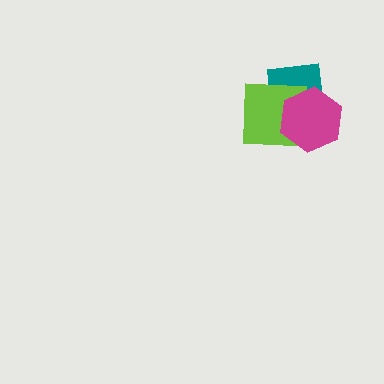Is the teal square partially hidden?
Yes, it is partially covered by another shape.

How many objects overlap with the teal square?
2 objects overlap with the teal square.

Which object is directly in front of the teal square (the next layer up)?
The lime square is directly in front of the teal square.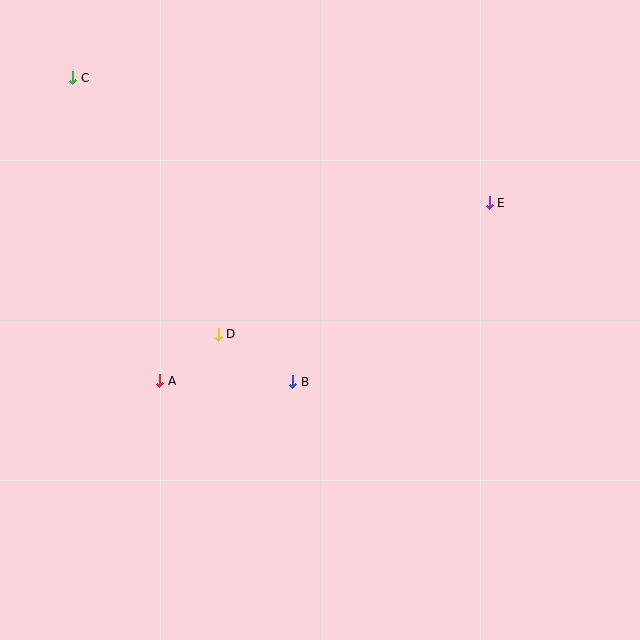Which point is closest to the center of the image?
Point B at (293, 382) is closest to the center.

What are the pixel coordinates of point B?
Point B is at (293, 382).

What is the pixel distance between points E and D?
The distance between E and D is 301 pixels.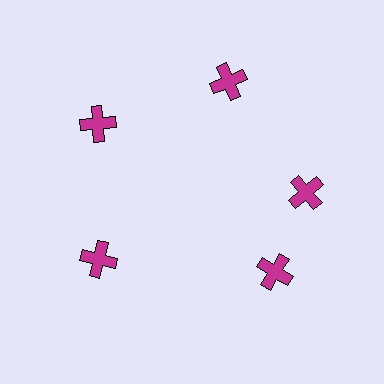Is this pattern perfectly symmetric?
No. The 5 magenta crosses are arranged in a ring, but one element near the 5 o'clock position is rotated out of alignment along the ring, breaking the 5-fold rotational symmetry.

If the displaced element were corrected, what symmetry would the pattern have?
It would have 5-fold rotational symmetry — the pattern would map onto itself every 72 degrees.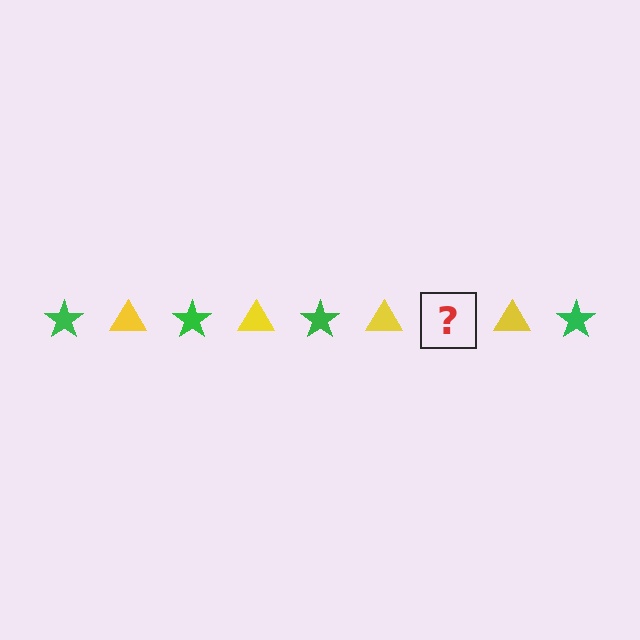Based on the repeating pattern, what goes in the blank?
The blank should be a green star.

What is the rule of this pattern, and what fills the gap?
The rule is that the pattern alternates between green star and yellow triangle. The gap should be filled with a green star.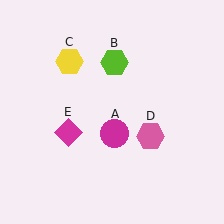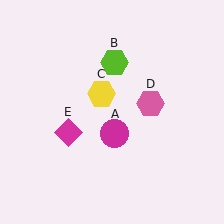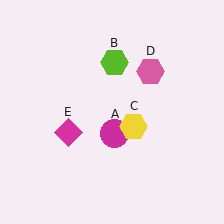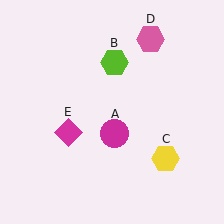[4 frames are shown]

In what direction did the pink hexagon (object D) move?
The pink hexagon (object D) moved up.